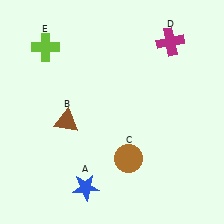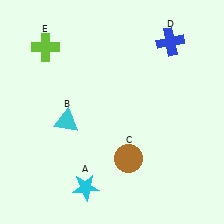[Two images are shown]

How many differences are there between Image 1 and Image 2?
There are 3 differences between the two images.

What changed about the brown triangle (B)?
In Image 1, B is brown. In Image 2, it changed to cyan.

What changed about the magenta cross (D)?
In Image 1, D is magenta. In Image 2, it changed to blue.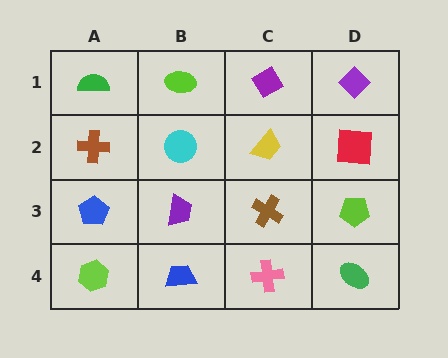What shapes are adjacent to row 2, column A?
A green semicircle (row 1, column A), a blue pentagon (row 3, column A), a cyan circle (row 2, column B).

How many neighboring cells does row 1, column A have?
2.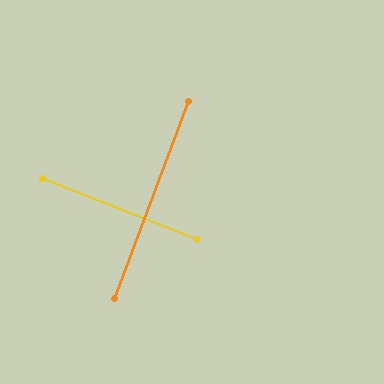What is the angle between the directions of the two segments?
Approximately 89 degrees.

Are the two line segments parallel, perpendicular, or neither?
Perpendicular — they meet at approximately 89°.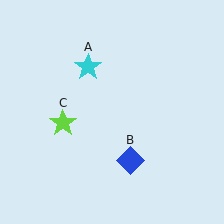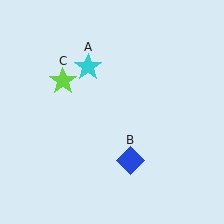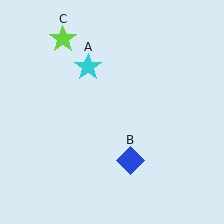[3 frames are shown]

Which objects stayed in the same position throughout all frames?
Cyan star (object A) and blue diamond (object B) remained stationary.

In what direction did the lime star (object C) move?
The lime star (object C) moved up.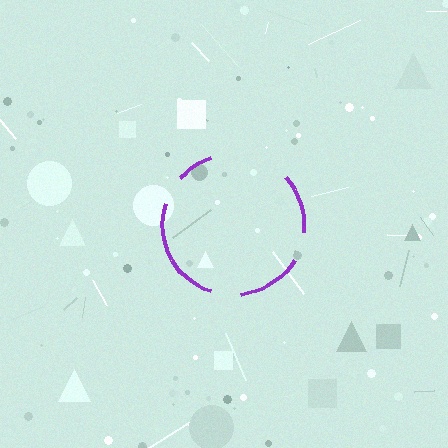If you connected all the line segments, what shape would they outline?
They would outline a circle.